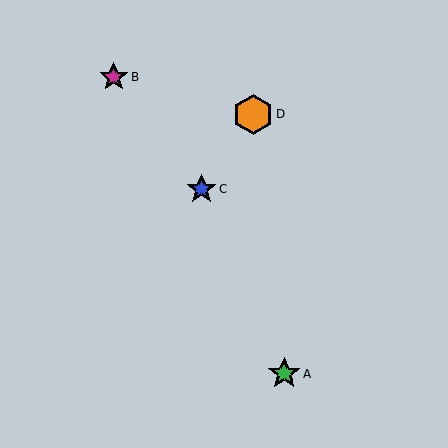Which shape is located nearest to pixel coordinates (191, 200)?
The blue star (labeled C) at (201, 189) is nearest to that location.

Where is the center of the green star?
The center of the green star is at (284, 374).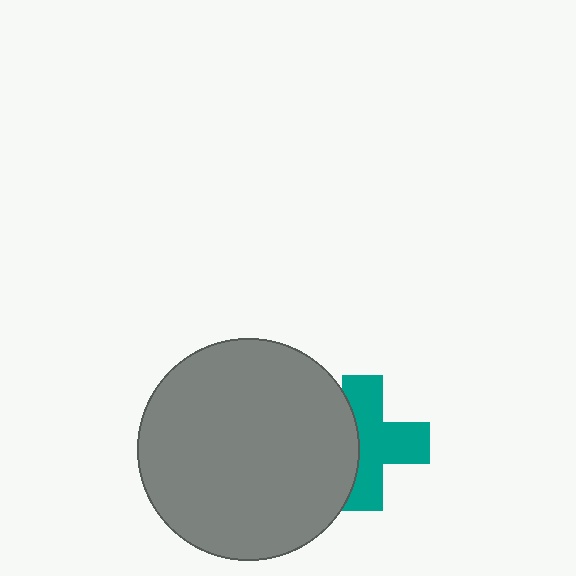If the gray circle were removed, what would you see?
You would see the complete teal cross.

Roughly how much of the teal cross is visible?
About half of it is visible (roughly 64%).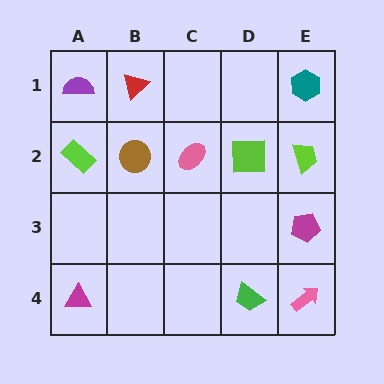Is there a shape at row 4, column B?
No, that cell is empty.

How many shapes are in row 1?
3 shapes.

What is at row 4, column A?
A magenta triangle.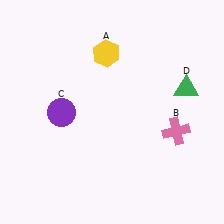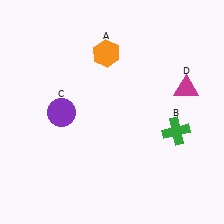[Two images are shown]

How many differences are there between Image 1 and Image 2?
There are 3 differences between the two images.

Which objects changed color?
A changed from yellow to orange. B changed from pink to green. D changed from green to magenta.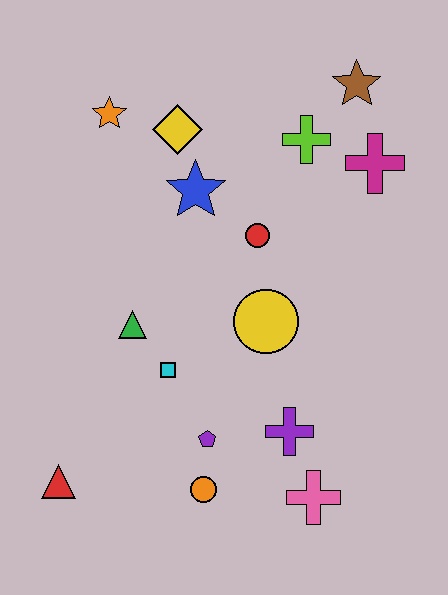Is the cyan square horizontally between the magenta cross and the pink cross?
No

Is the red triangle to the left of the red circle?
Yes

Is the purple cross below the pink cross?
No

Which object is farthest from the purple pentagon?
The brown star is farthest from the purple pentagon.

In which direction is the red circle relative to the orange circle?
The red circle is above the orange circle.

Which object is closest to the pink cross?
The purple cross is closest to the pink cross.